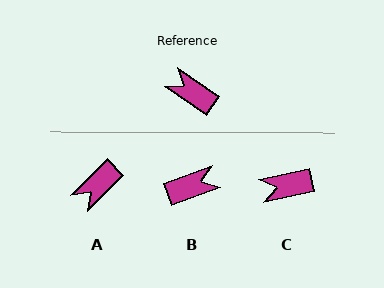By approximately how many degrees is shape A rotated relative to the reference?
Approximately 79 degrees counter-clockwise.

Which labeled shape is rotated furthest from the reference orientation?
B, about 126 degrees away.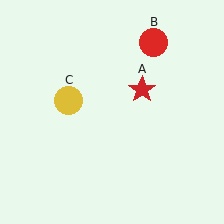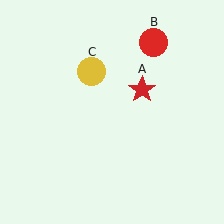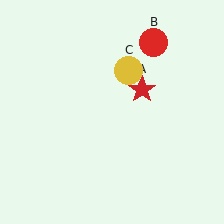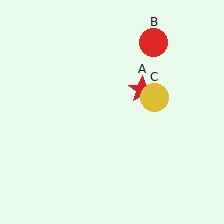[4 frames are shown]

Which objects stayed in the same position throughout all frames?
Red star (object A) and red circle (object B) remained stationary.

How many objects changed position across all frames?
1 object changed position: yellow circle (object C).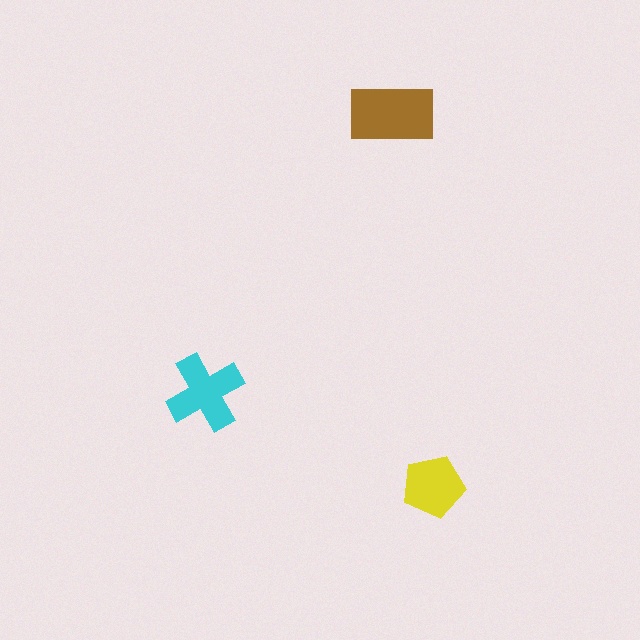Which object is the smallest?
The yellow pentagon.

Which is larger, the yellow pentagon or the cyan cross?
The cyan cross.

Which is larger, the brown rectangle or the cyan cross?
The brown rectangle.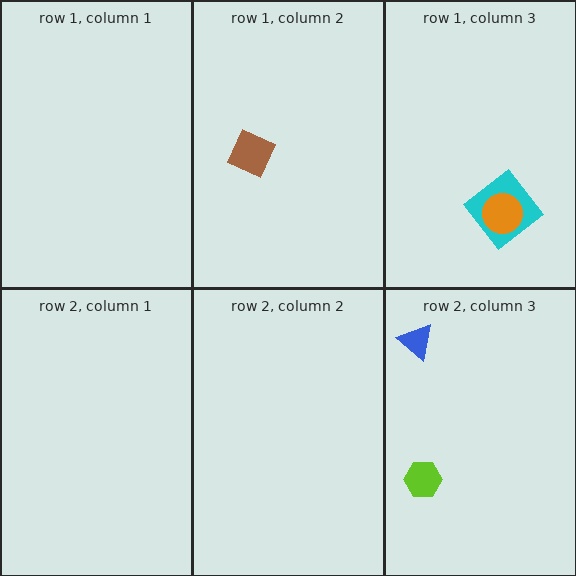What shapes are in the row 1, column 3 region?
The cyan diamond, the orange circle.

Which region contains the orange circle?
The row 1, column 3 region.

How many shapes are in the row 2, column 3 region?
2.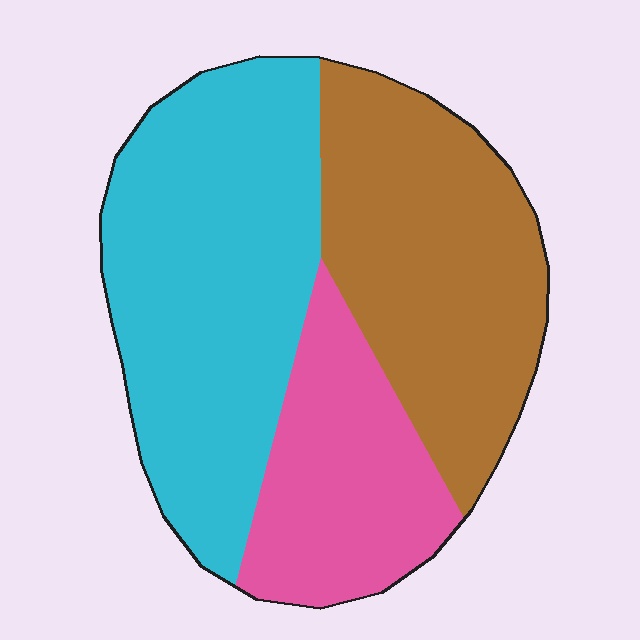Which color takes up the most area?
Cyan, at roughly 45%.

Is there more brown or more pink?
Brown.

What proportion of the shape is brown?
Brown takes up about one third (1/3) of the shape.